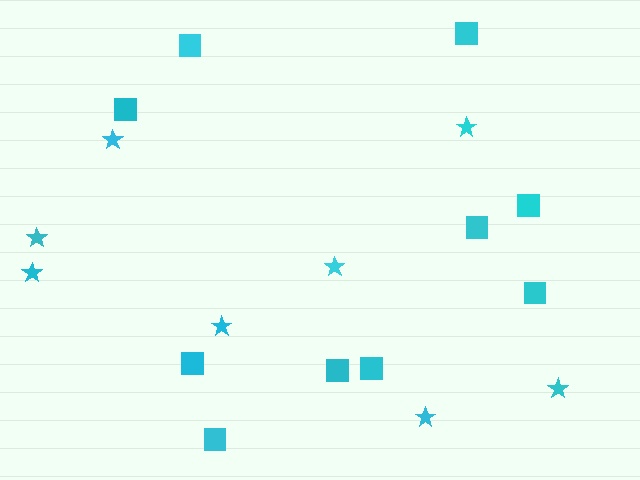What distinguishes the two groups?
There are 2 groups: one group of stars (8) and one group of squares (10).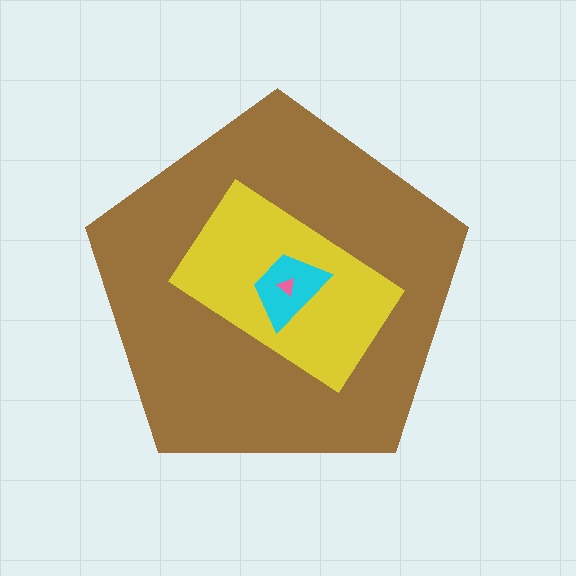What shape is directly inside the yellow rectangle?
The cyan trapezoid.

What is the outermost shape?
The brown pentagon.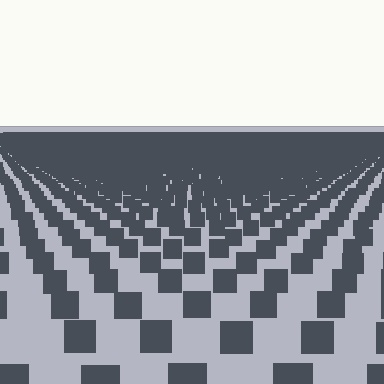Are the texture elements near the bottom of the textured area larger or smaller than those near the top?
Larger. Near the bottom, elements are closer to the viewer and appear at a bigger on-screen size.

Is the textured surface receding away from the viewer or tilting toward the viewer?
The surface is receding away from the viewer. Texture elements get smaller and denser toward the top.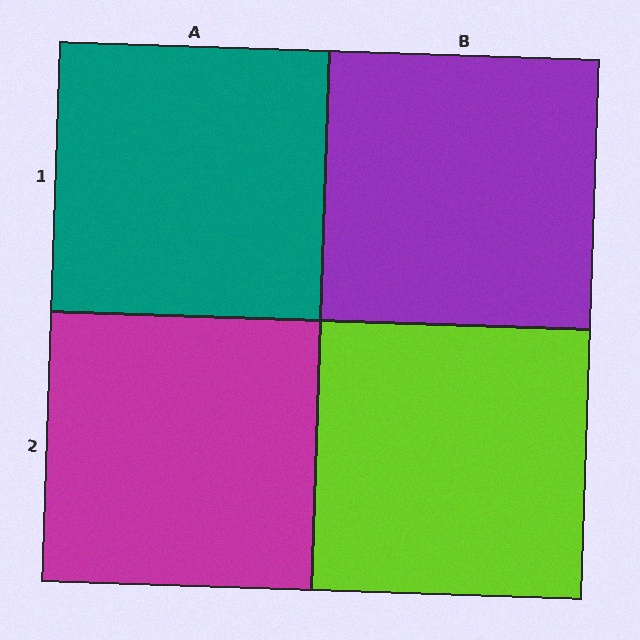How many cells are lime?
1 cell is lime.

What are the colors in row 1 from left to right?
Teal, purple.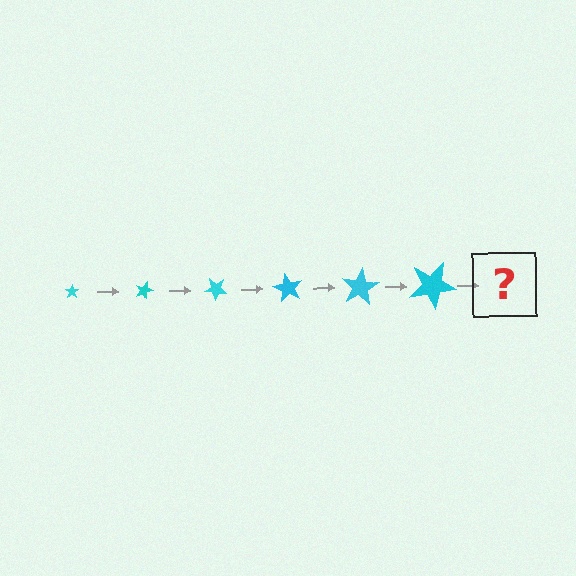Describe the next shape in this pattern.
It should be a star, larger than the previous one and rotated 120 degrees from the start.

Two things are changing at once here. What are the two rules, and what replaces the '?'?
The two rules are that the star grows larger each step and it rotates 20 degrees each step. The '?' should be a star, larger than the previous one and rotated 120 degrees from the start.